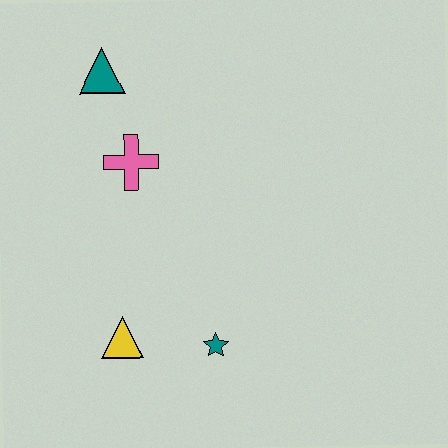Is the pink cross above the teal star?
Yes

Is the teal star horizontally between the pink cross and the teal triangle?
No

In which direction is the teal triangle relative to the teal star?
The teal triangle is above the teal star.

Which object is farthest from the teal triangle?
The teal star is farthest from the teal triangle.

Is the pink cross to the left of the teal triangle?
No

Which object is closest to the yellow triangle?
The teal star is closest to the yellow triangle.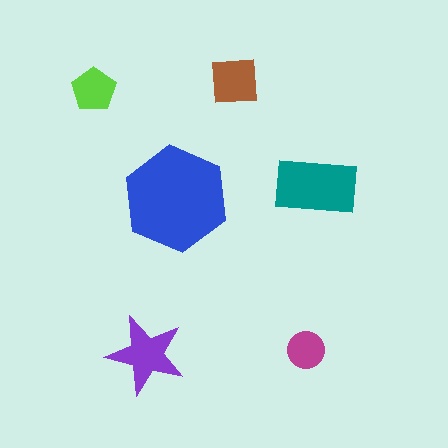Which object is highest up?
The brown square is topmost.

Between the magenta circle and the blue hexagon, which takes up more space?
The blue hexagon.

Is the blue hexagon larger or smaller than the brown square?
Larger.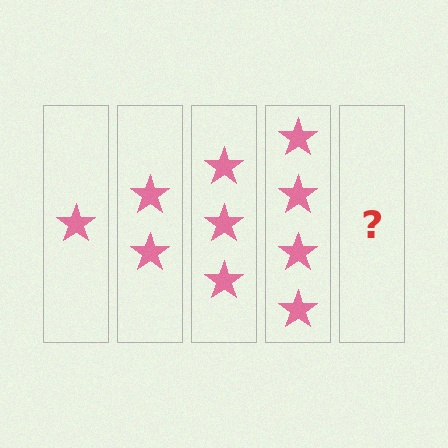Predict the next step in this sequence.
The next step is 5 stars.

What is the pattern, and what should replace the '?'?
The pattern is that each step adds one more star. The '?' should be 5 stars.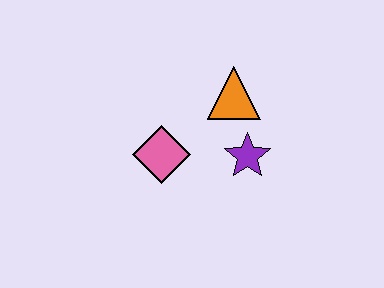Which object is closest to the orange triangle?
The purple star is closest to the orange triangle.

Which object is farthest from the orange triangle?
The pink diamond is farthest from the orange triangle.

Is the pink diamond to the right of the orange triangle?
No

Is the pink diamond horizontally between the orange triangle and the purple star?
No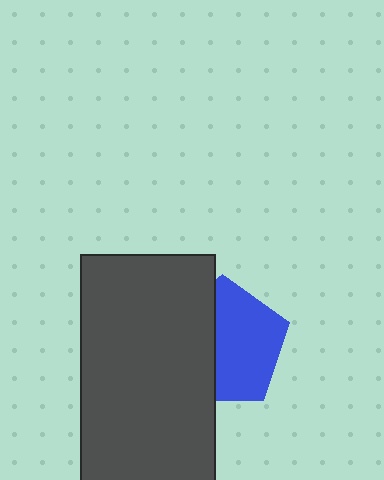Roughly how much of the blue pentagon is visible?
About half of it is visible (roughly 58%).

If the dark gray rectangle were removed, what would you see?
You would see the complete blue pentagon.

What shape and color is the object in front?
The object in front is a dark gray rectangle.